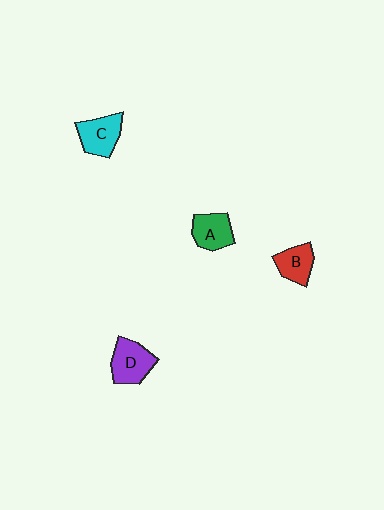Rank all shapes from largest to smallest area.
From largest to smallest: D (purple), C (cyan), A (green), B (red).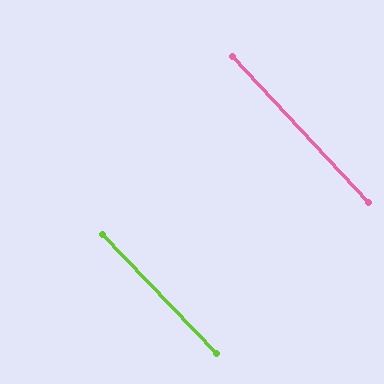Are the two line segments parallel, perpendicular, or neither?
Parallel — their directions differ by only 0.7°.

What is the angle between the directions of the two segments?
Approximately 1 degree.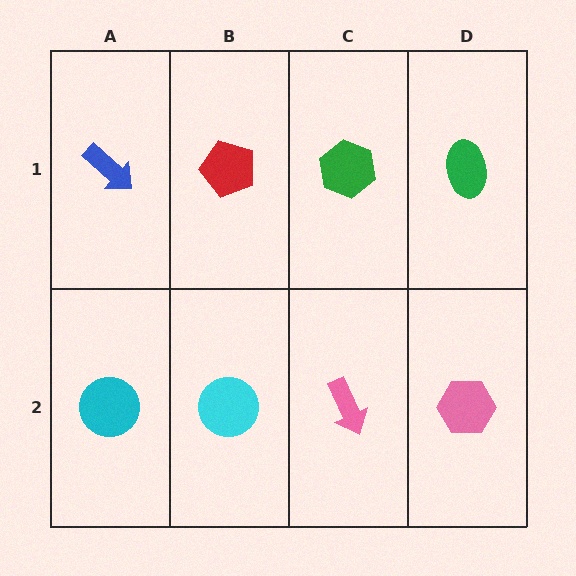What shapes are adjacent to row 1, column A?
A cyan circle (row 2, column A), a red pentagon (row 1, column B).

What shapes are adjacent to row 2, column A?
A blue arrow (row 1, column A), a cyan circle (row 2, column B).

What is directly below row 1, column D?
A pink hexagon.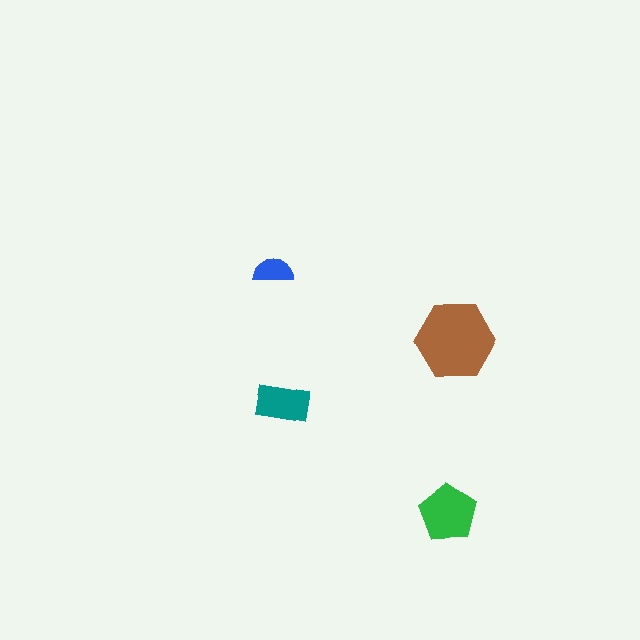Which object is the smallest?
The blue semicircle.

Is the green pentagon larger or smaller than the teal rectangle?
Larger.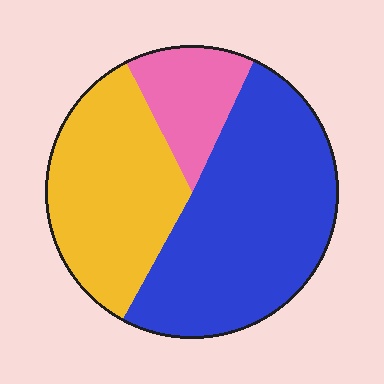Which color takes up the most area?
Blue, at roughly 50%.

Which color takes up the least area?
Pink, at roughly 15%.